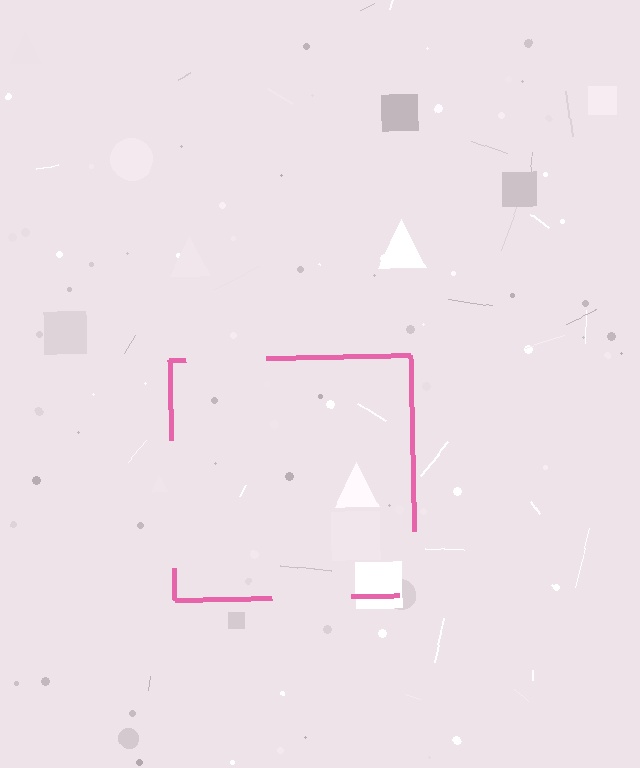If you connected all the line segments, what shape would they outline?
They would outline a square.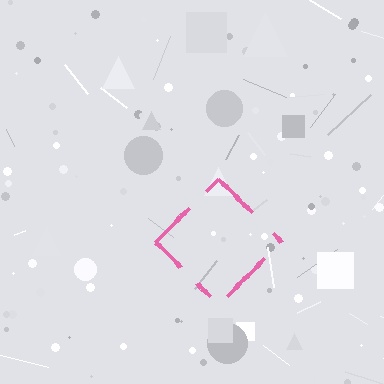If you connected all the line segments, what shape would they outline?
They would outline a diamond.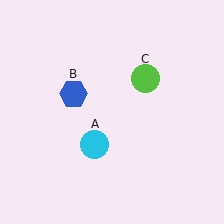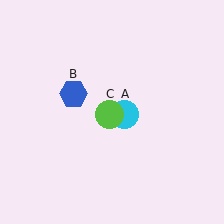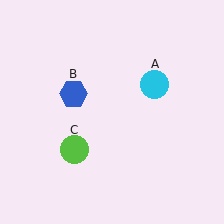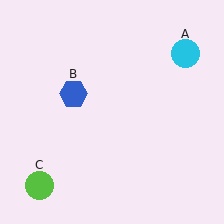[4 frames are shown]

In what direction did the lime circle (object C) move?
The lime circle (object C) moved down and to the left.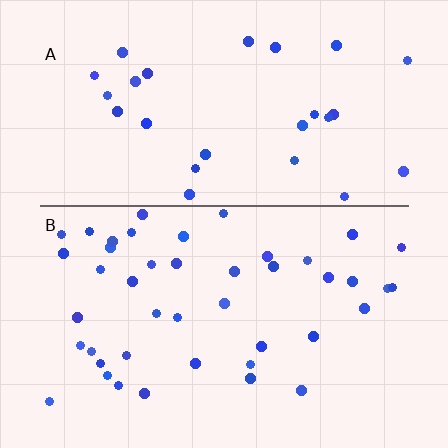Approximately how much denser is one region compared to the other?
Approximately 1.6× — region B over region A.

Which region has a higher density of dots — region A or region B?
B (the bottom).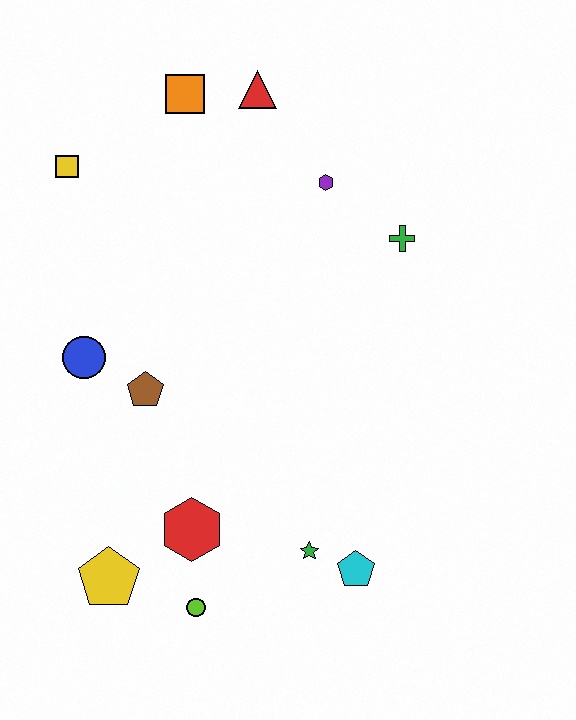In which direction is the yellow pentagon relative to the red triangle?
The yellow pentagon is below the red triangle.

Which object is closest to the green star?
The cyan pentagon is closest to the green star.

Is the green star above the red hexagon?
No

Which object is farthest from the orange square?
The lime circle is farthest from the orange square.